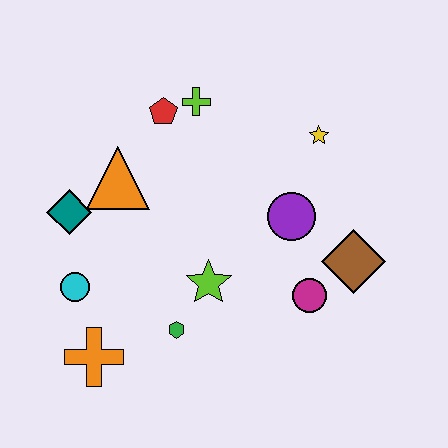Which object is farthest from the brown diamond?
The teal diamond is farthest from the brown diamond.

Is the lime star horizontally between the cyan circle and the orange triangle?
No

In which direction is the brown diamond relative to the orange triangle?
The brown diamond is to the right of the orange triangle.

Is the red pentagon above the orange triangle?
Yes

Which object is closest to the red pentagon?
The lime cross is closest to the red pentagon.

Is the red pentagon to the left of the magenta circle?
Yes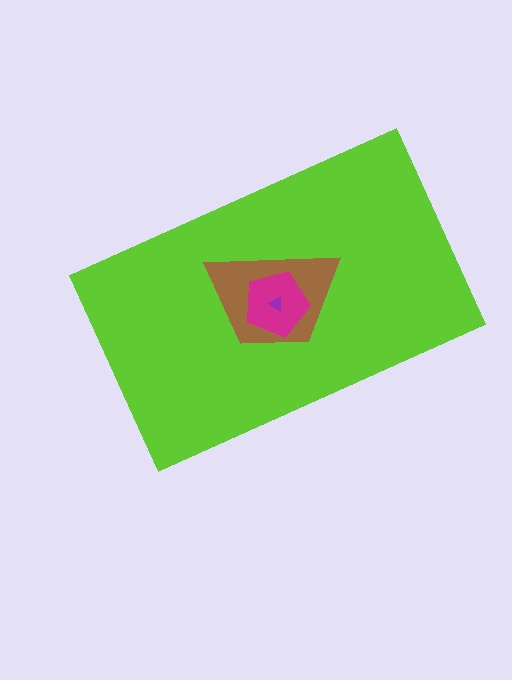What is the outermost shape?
The lime rectangle.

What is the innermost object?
The purple triangle.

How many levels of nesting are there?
4.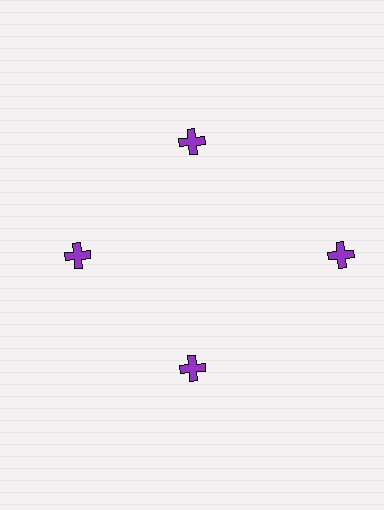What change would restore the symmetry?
The symmetry would be restored by moving it inward, back onto the ring so that all 4 crosses sit at equal angles and equal distance from the center.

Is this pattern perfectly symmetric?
No. The 4 purple crosses are arranged in a ring, but one element near the 3 o'clock position is pushed outward from the center, breaking the 4-fold rotational symmetry.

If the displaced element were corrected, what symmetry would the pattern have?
It would have 4-fold rotational symmetry — the pattern would map onto itself every 90 degrees.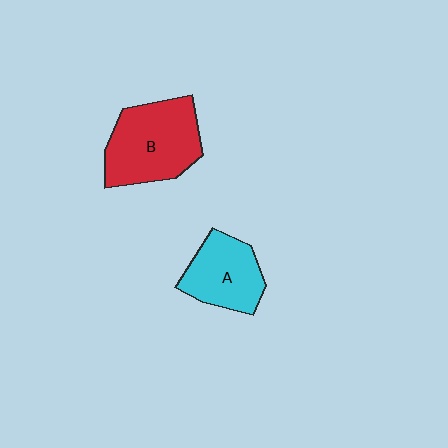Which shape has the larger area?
Shape B (red).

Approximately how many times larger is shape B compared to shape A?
Approximately 1.4 times.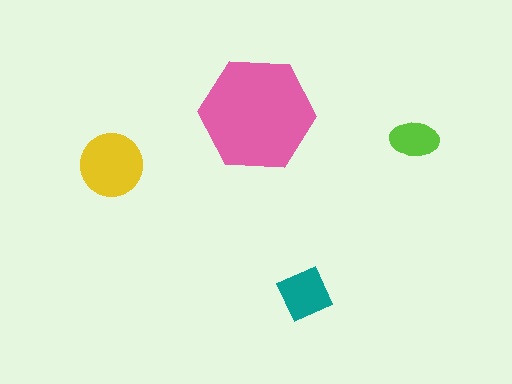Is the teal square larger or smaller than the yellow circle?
Smaller.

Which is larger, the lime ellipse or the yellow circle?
The yellow circle.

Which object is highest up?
The pink hexagon is topmost.